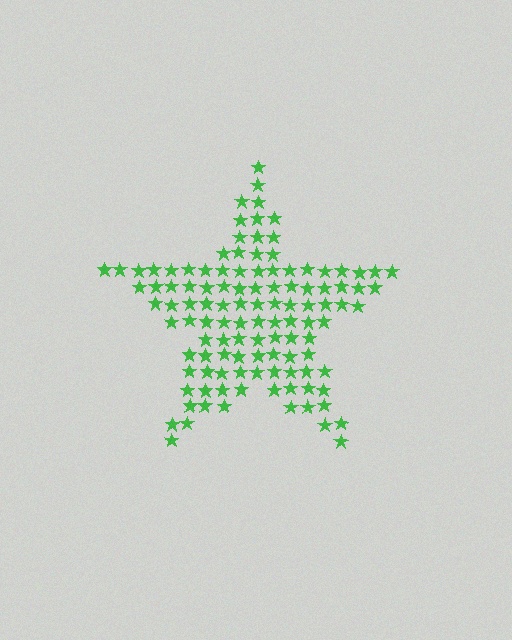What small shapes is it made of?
It is made of small stars.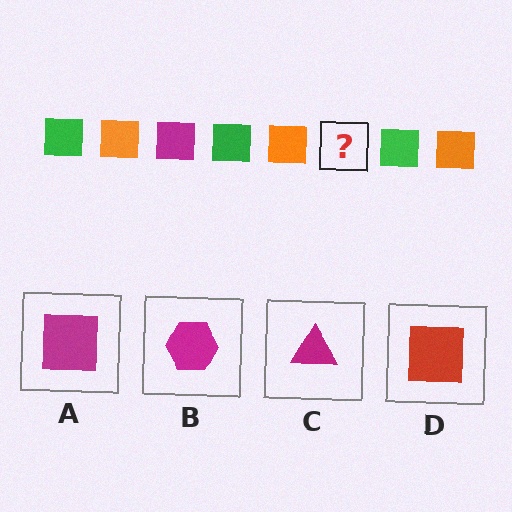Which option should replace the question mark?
Option A.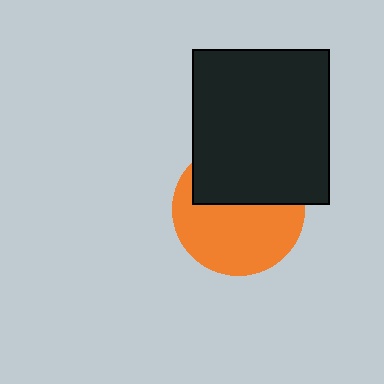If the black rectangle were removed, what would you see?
You would see the complete orange circle.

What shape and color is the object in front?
The object in front is a black rectangle.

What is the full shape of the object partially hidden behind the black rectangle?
The partially hidden object is an orange circle.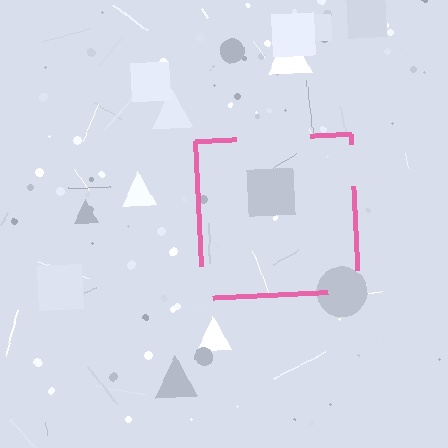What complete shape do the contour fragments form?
The contour fragments form a square.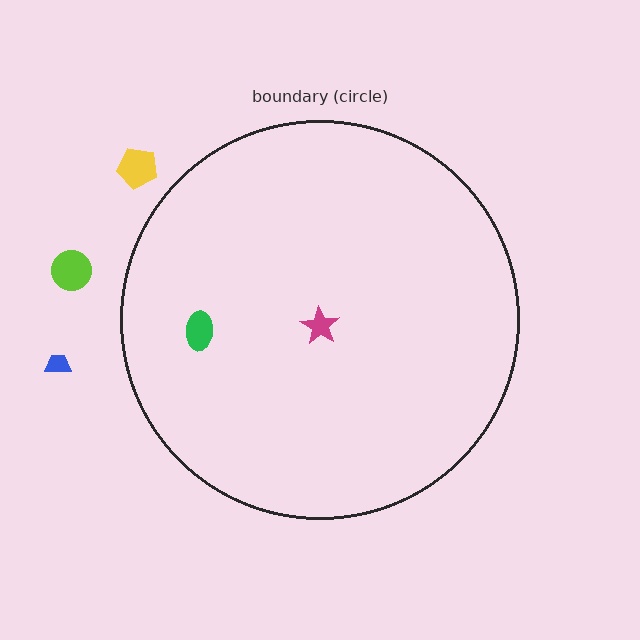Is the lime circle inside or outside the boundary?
Outside.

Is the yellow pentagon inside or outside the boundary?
Outside.